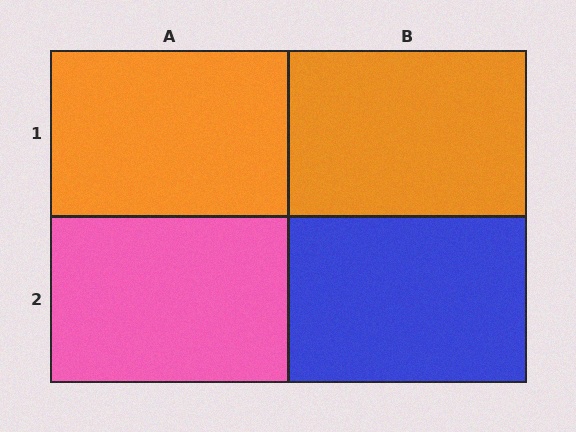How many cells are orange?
2 cells are orange.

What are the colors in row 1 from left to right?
Orange, orange.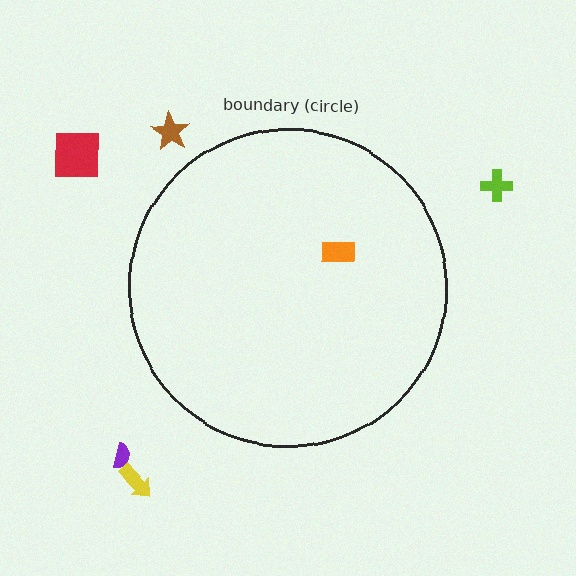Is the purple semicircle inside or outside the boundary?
Outside.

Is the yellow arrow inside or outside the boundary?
Outside.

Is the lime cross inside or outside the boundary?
Outside.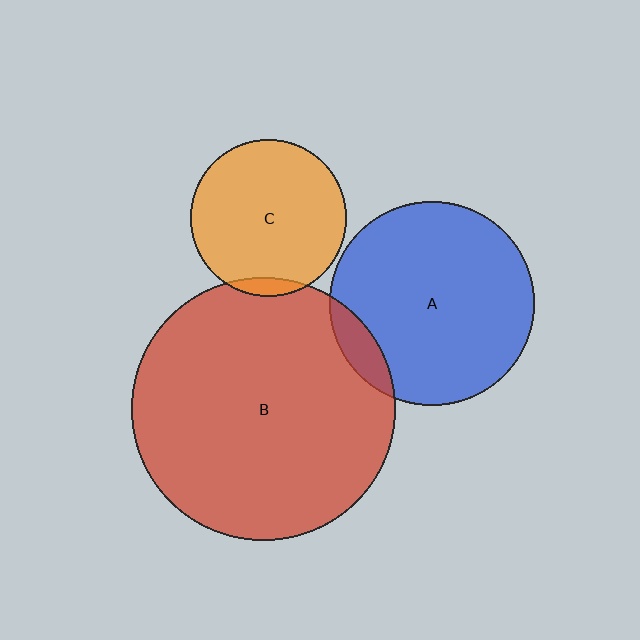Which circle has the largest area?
Circle B (red).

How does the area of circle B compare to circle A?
Approximately 1.7 times.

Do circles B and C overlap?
Yes.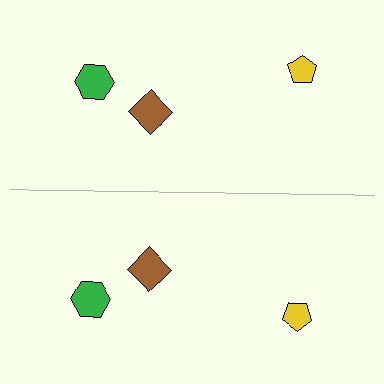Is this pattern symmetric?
Yes, this pattern has bilateral (reflection) symmetry.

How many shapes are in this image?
There are 6 shapes in this image.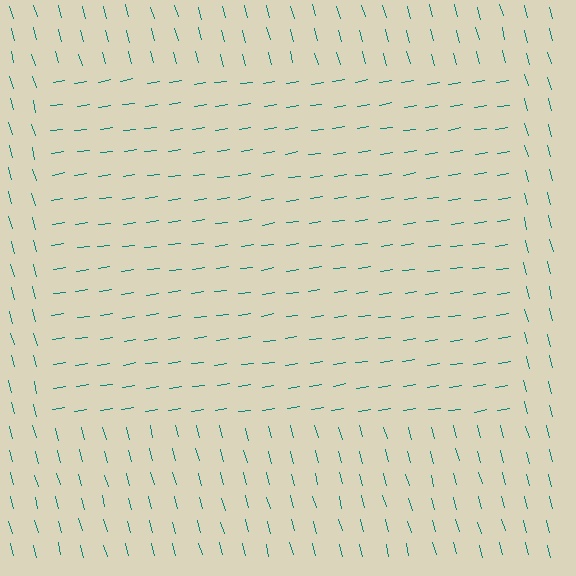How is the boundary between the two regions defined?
The boundary is defined purely by a change in line orientation (approximately 83 degrees difference). All lines are the same color and thickness.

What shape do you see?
I see a rectangle.